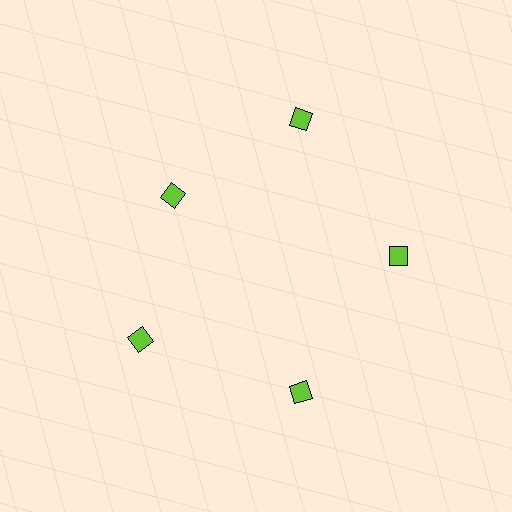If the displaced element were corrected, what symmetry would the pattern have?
It would have 5-fold rotational symmetry — the pattern would map onto itself every 72 degrees.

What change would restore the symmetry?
The symmetry would be restored by moving it outward, back onto the ring so that all 5 diamonds sit at equal angles and equal distance from the center.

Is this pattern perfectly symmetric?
No. The 5 lime diamonds are arranged in a ring, but one element near the 10 o'clock position is pulled inward toward the center, breaking the 5-fold rotational symmetry.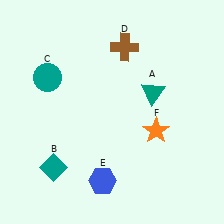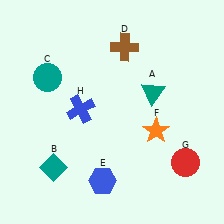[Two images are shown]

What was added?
A red circle (G), a blue cross (H) were added in Image 2.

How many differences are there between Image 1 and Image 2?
There are 2 differences between the two images.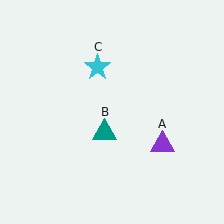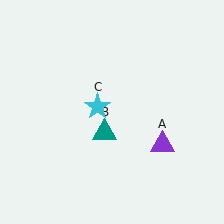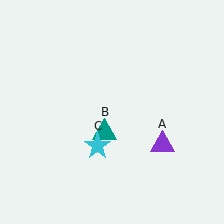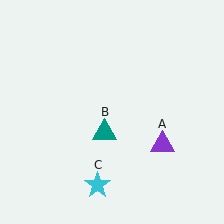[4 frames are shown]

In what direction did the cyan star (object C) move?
The cyan star (object C) moved down.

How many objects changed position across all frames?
1 object changed position: cyan star (object C).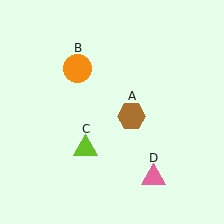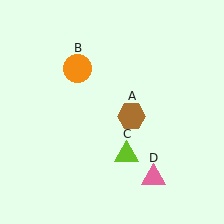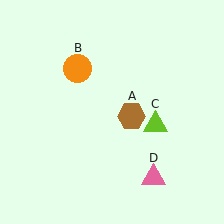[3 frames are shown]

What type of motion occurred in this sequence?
The lime triangle (object C) rotated counterclockwise around the center of the scene.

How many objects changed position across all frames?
1 object changed position: lime triangle (object C).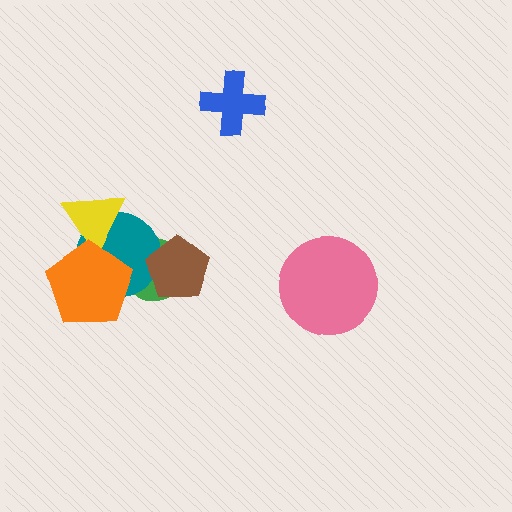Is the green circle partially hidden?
Yes, it is partially covered by another shape.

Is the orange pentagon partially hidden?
No, no other shape covers it.